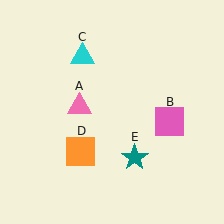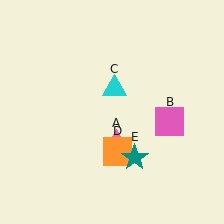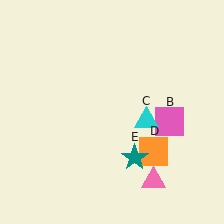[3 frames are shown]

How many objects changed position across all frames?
3 objects changed position: pink triangle (object A), cyan triangle (object C), orange square (object D).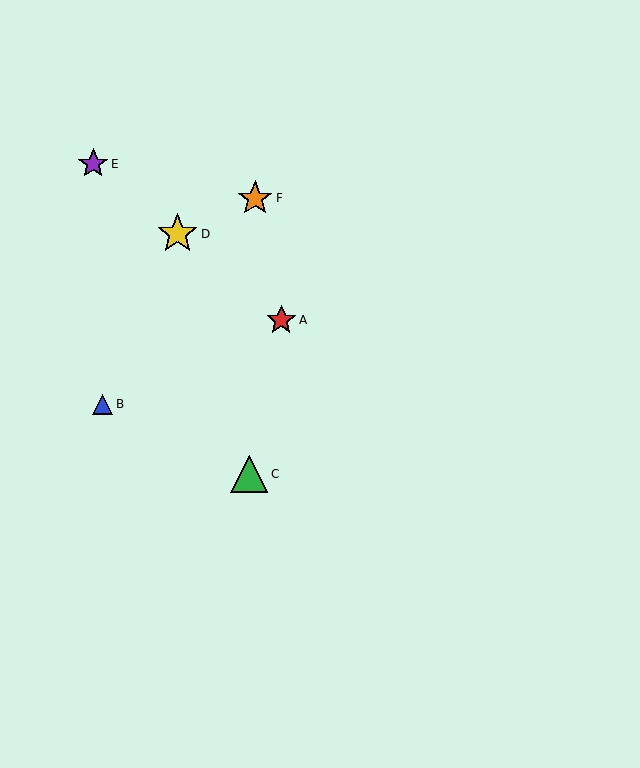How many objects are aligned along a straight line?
3 objects (A, D, E) are aligned along a straight line.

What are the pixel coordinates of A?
Object A is at (281, 320).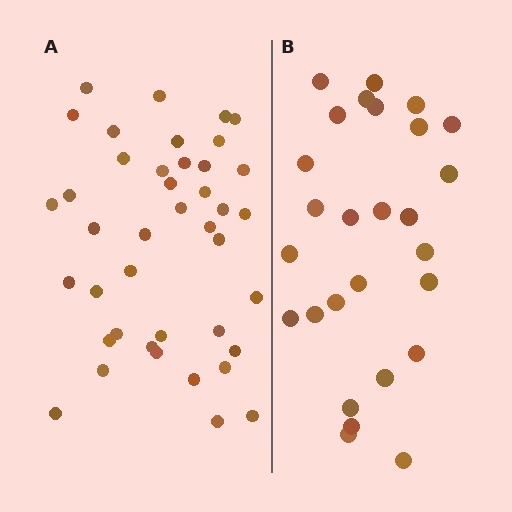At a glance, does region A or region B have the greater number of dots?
Region A (the left region) has more dots.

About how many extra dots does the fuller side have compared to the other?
Region A has approximately 15 more dots than region B.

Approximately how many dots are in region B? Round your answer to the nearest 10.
About 30 dots. (The exact count is 27, which rounds to 30.)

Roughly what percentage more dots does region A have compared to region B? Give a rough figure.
About 50% more.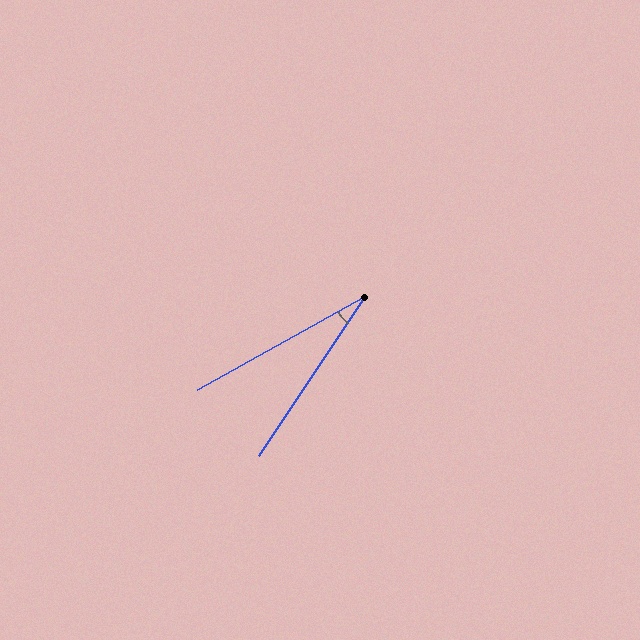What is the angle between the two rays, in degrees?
Approximately 27 degrees.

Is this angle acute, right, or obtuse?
It is acute.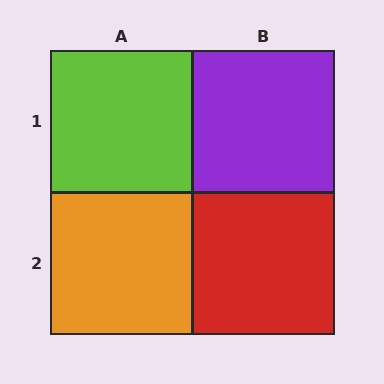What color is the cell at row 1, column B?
Purple.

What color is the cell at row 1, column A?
Lime.